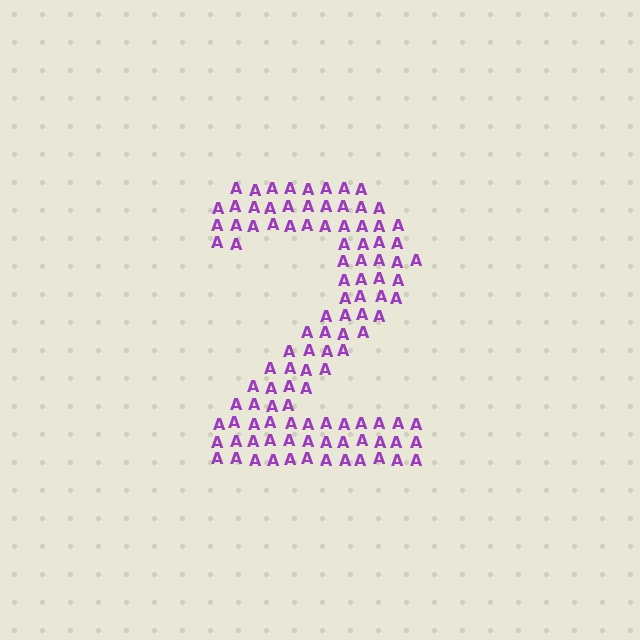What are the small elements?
The small elements are letter A's.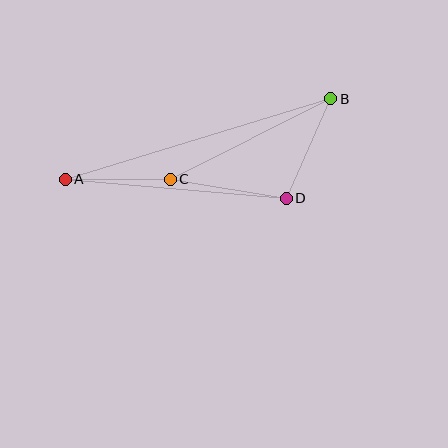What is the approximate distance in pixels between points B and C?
The distance between B and C is approximately 180 pixels.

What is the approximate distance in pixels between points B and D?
The distance between B and D is approximately 109 pixels.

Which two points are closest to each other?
Points A and C are closest to each other.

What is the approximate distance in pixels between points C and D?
The distance between C and D is approximately 118 pixels.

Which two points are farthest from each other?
Points A and B are farthest from each other.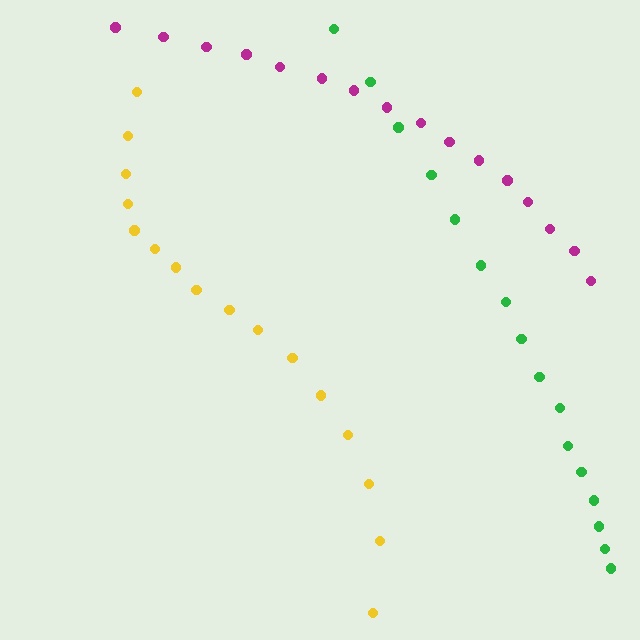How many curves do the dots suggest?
There are 3 distinct paths.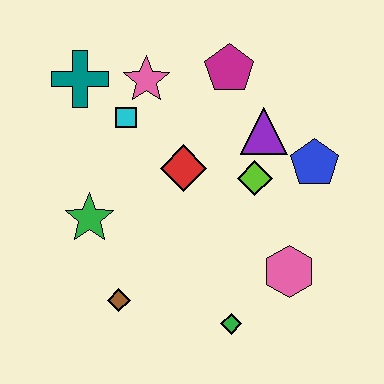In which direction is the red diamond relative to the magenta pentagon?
The red diamond is below the magenta pentagon.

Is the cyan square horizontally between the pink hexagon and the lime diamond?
No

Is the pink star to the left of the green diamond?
Yes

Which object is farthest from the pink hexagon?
The teal cross is farthest from the pink hexagon.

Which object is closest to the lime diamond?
The purple triangle is closest to the lime diamond.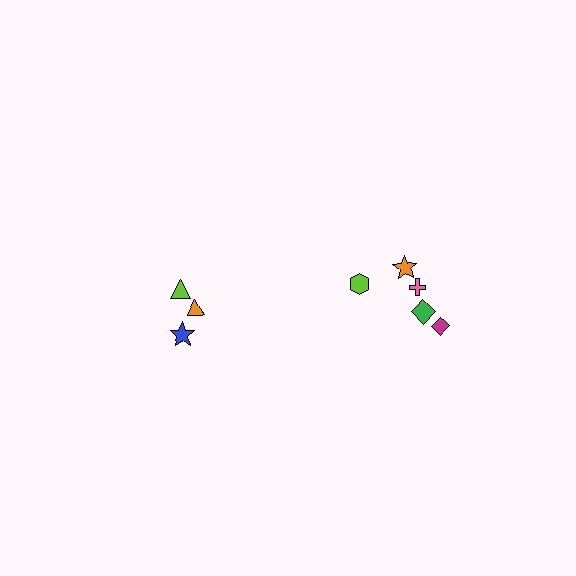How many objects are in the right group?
There are 5 objects.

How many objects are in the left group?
There are 3 objects.